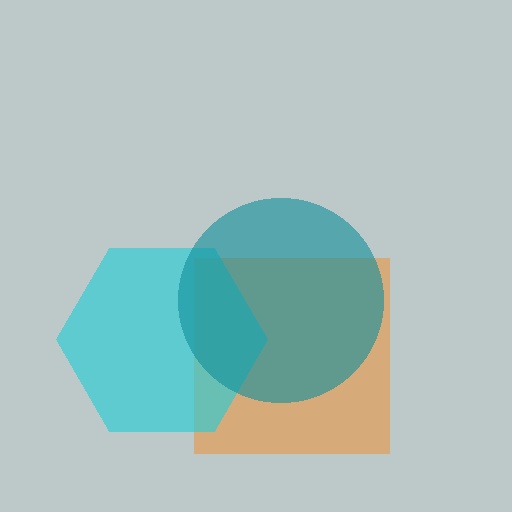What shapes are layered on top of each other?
The layered shapes are: an orange square, a cyan hexagon, a teal circle.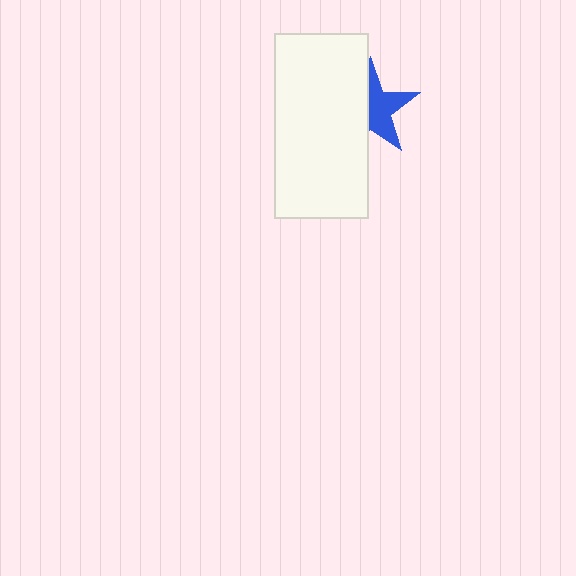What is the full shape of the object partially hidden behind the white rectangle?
The partially hidden object is a blue star.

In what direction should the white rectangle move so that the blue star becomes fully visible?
The white rectangle should move left. That is the shortest direction to clear the overlap and leave the blue star fully visible.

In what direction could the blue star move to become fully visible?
The blue star could move right. That would shift it out from behind the white rectangle entirely.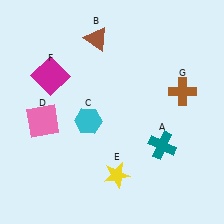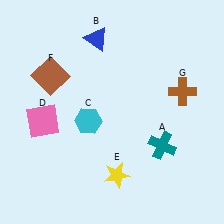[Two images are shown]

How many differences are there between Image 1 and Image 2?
There are 2 differences between the two images.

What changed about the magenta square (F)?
In Image 1, F is magenta. In Image 2, it changed to brown.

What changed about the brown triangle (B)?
In Image 1, B is brown. In Image 2, it changed to blue.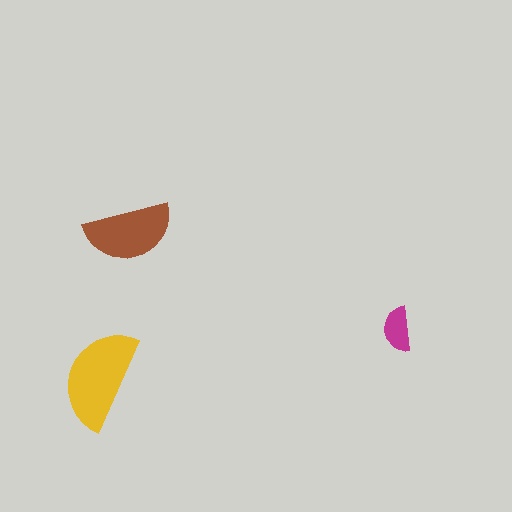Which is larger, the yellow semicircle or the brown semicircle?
The yellow one.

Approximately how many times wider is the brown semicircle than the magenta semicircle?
About 2 times wider.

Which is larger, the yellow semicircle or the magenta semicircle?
The yellow one.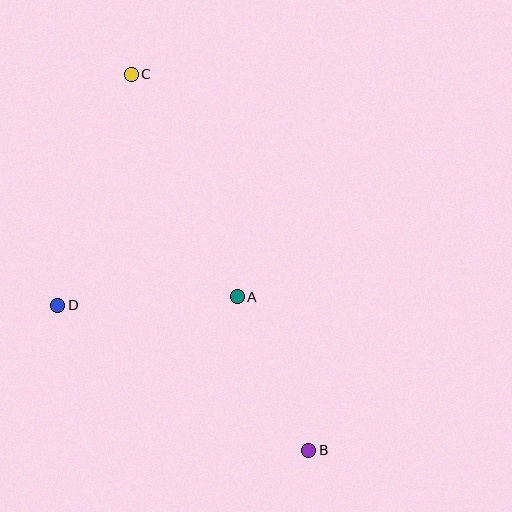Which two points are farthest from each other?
Points B and C are farthest from each other.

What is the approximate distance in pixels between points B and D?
The distance between B and D is approximately 290 pixels.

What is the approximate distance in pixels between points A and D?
The distance between A and D is approximately 180 pixels.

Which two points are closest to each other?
Points A and B are closest to each other.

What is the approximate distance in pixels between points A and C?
The distance between A and C is approximately 246 pixels.